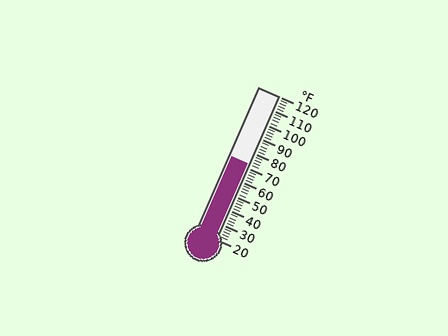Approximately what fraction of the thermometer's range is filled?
The thermometer is filled to approximately 50% of its range.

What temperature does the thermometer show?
The thermometer shows approximately 72°F.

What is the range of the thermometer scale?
The thermometer scale ranges from 20°F to 120°F.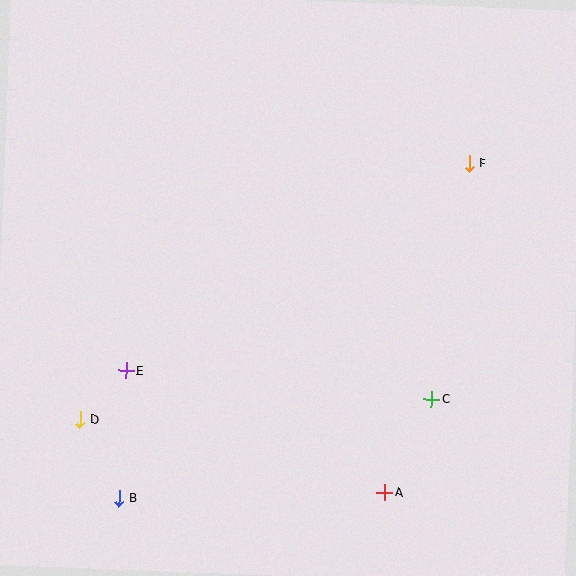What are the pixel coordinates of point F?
Point F is at (469, 163).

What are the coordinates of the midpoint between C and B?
The midpoint between C and B is at (275, 448).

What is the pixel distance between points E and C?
The distance between E and C is 307 pixels.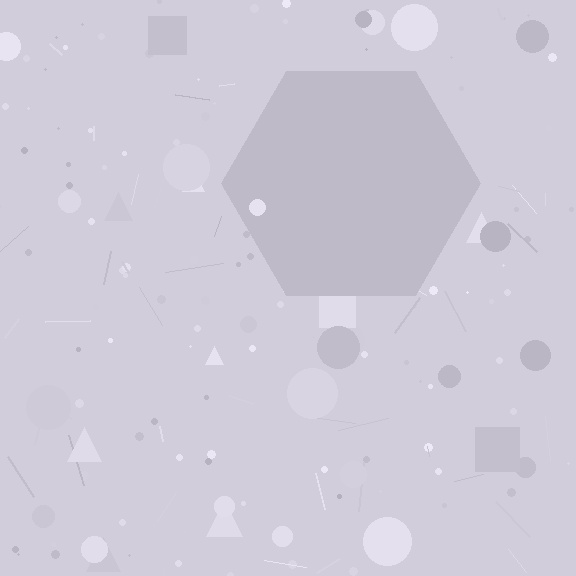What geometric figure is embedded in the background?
A hexagon is embedded in the background.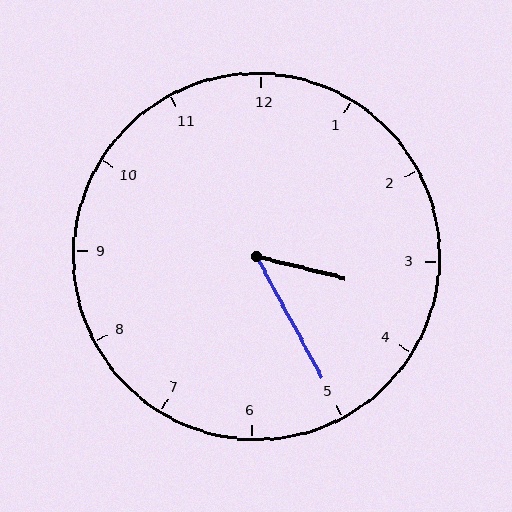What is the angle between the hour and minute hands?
Approximately 48 degrees.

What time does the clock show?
3:25.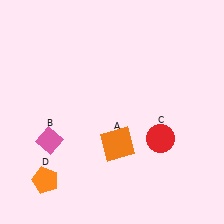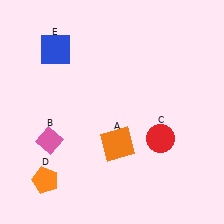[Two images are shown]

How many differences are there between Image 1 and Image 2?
There is 1 difference between the two images.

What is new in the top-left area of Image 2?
A blue square (E) was added in the top-left area of Image 2.